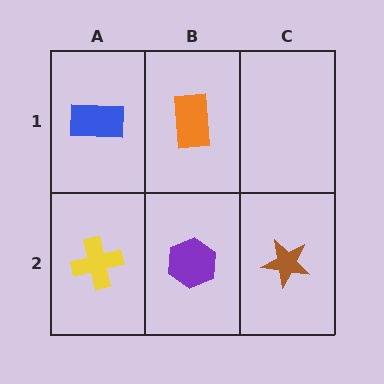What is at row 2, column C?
A brown star.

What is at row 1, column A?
A blue rectangle.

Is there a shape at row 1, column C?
No, that cell is empty.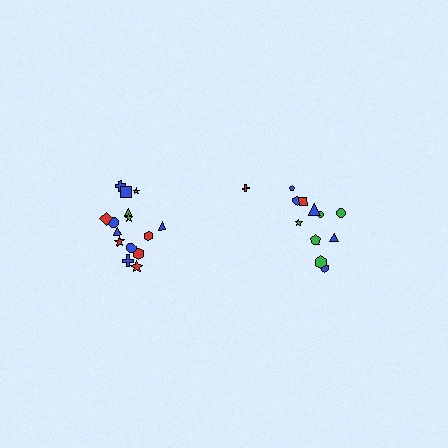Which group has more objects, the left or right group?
The left group.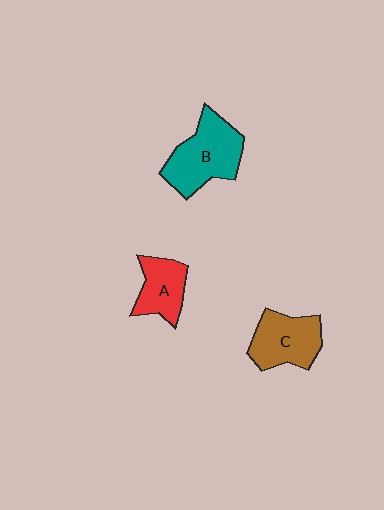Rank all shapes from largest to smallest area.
From largest to smallest: B (teal), C (brown), A (red).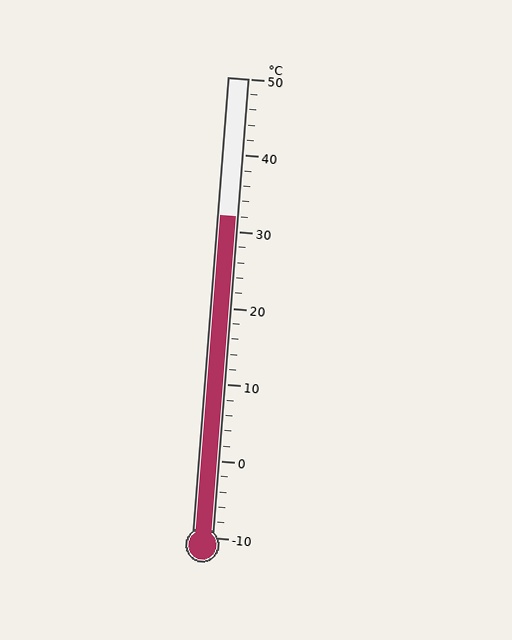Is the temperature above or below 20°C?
The temperature is above 20°C.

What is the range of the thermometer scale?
The thermometer scale ranges from -10°C to 50°C.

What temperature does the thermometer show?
The thermometer shows approximately 32°C.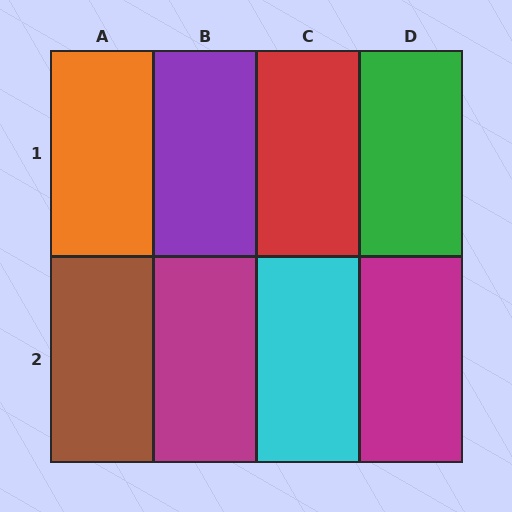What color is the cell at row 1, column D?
Green.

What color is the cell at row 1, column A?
Orange.